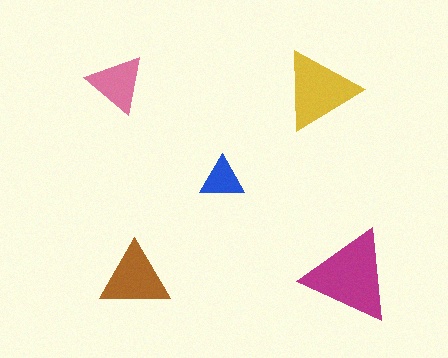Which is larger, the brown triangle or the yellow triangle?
The yellow one.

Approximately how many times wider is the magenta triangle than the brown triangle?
About 1.5 times wider.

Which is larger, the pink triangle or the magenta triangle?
The magenta one.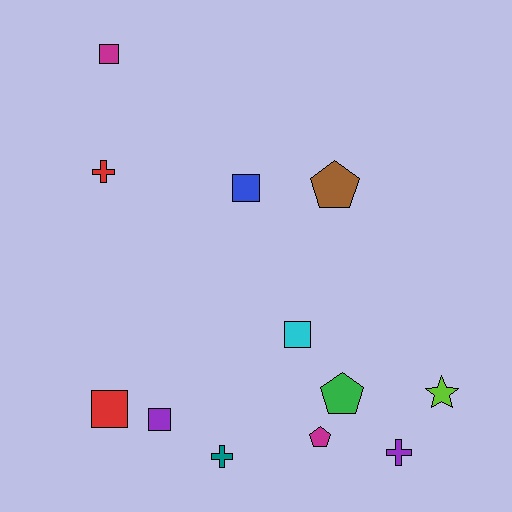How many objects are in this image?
There are 12 objects.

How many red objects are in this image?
There are 2 red objects.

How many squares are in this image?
There are 5 squares.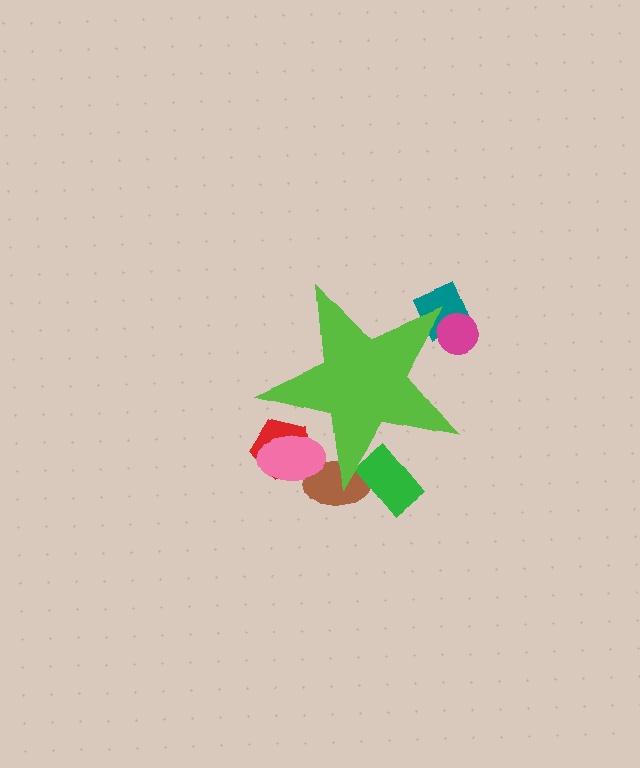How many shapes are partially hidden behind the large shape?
6 shapes are partially hidden.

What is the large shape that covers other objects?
A lime star.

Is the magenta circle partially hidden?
Yes, the magenta circle is partially hidden behind the lime star.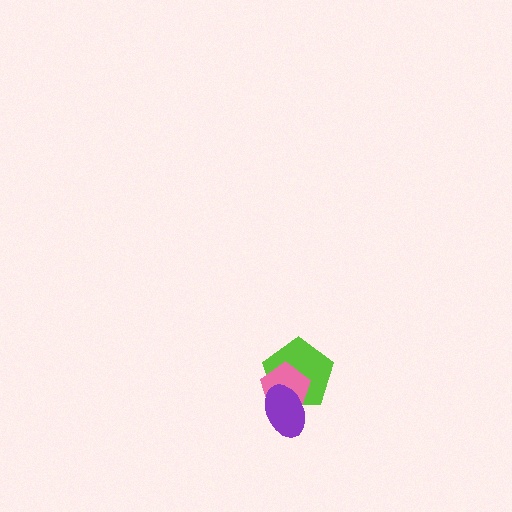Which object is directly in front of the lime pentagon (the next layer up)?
The pink pentagon is directly in front of the lime pentagon.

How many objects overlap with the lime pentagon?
2 objects overlap with the lime pentagon.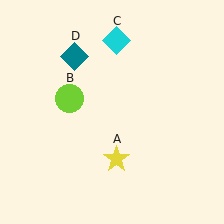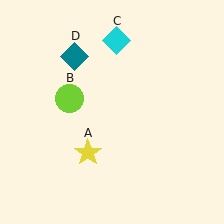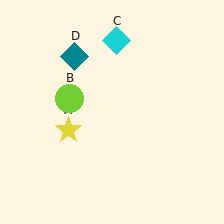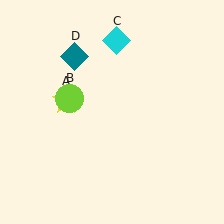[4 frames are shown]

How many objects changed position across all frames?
1 object changed position: yellow star (object A).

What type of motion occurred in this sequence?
The yellow star (object A) rotated clockwise around the center of the scene.